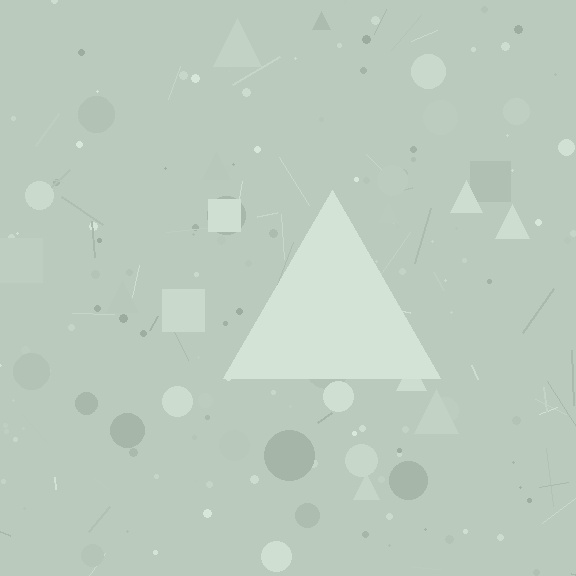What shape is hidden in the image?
A triangle is hidden in the image.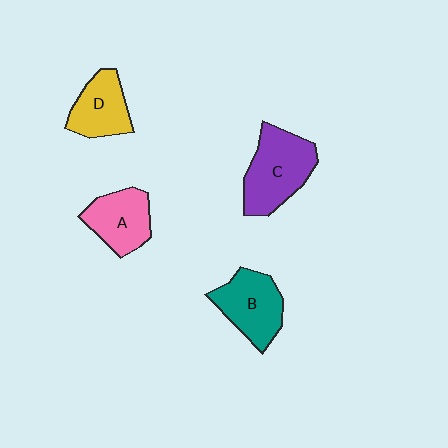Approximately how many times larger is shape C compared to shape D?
Approximately 1.4 times.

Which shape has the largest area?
Shape C (purple).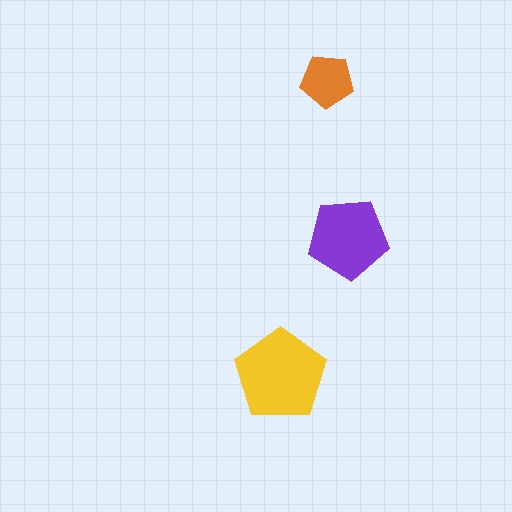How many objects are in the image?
There are 3 objects in the image.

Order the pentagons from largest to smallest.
the yellow one, the purple one, the orange one.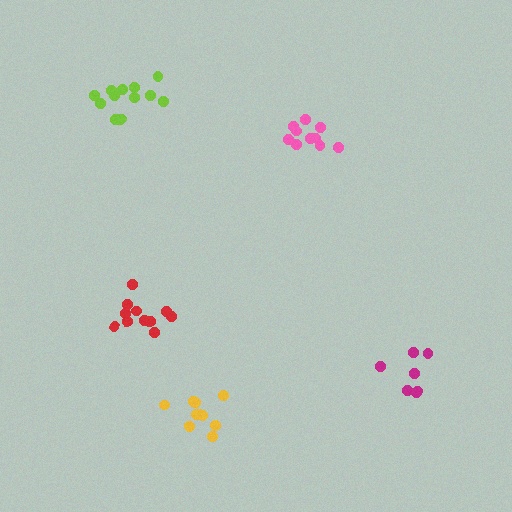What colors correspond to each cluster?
The clusters are colored: red, pink, yellow, magenta, lime.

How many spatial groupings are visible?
There are 5 spatial groupings.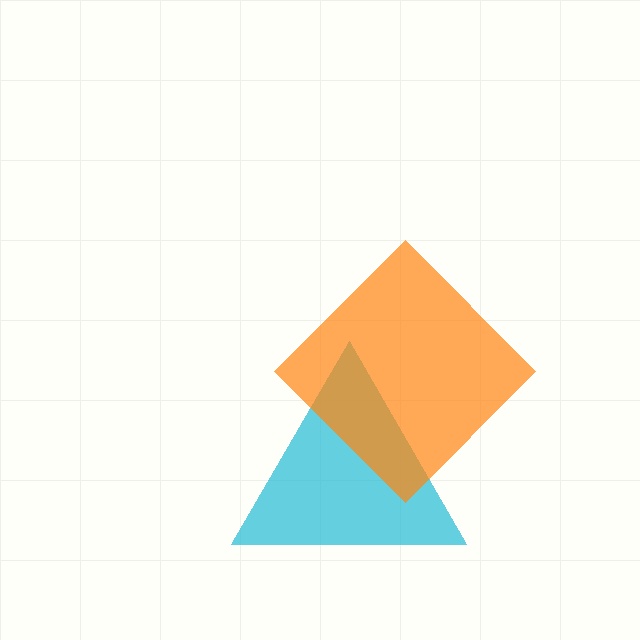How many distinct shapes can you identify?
There are 2 distinct shapes: a cyan triangle, an orange diamond.